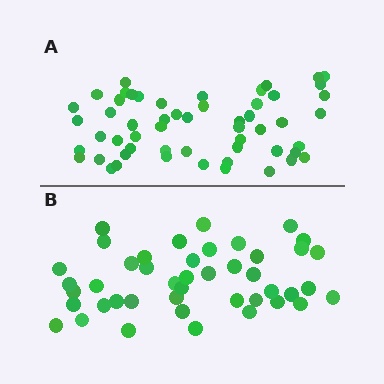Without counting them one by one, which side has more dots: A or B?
Region A (the top region) has more dots.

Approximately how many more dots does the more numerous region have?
Region A has roughly 12 or so more dots than region B.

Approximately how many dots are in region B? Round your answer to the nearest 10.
About 40 dots. (The exact count is 44, which rounds to 40.)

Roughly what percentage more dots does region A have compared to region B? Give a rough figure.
About 25% more.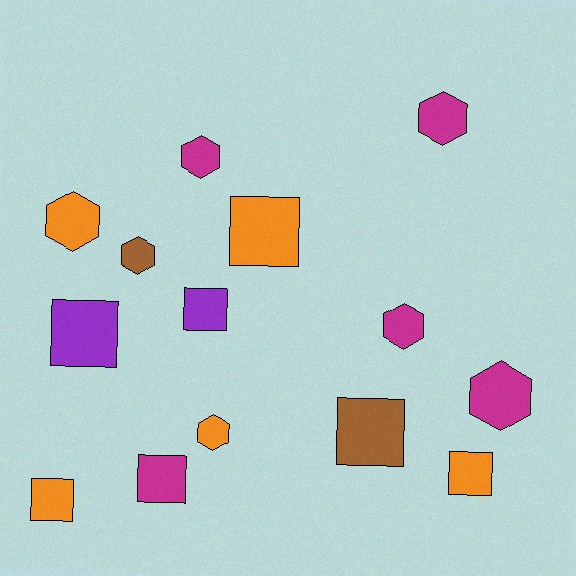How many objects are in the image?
There are 14 objects.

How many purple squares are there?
There are 2 purple squares.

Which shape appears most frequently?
Hexagon, with 7 objects.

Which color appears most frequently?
Orange, with 5 objects.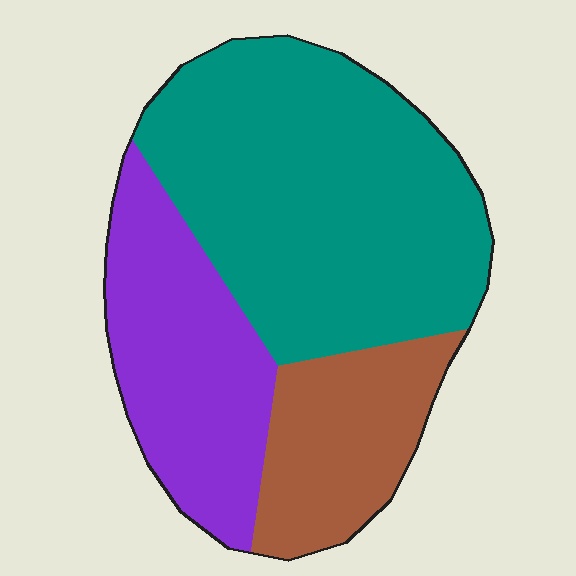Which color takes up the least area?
Brown, at roughly 20%.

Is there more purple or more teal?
Teal.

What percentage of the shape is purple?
Purple covers about 25% of the shape.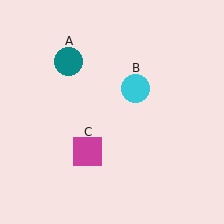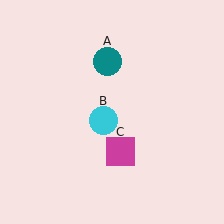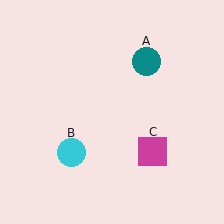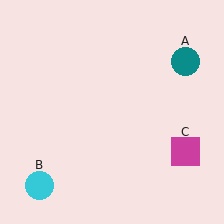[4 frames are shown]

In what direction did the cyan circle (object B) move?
The cyan circle (object B) moved down and to the left.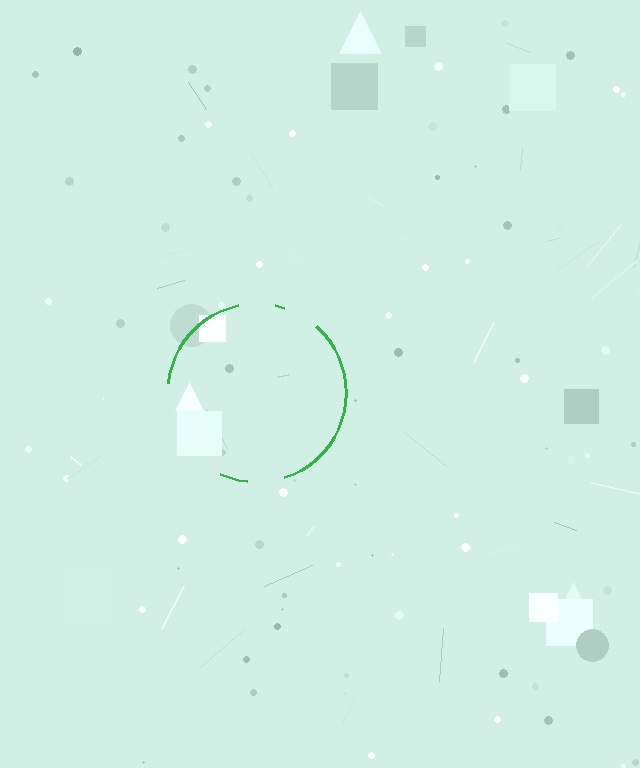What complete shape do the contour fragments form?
The contour fragments form a circle.